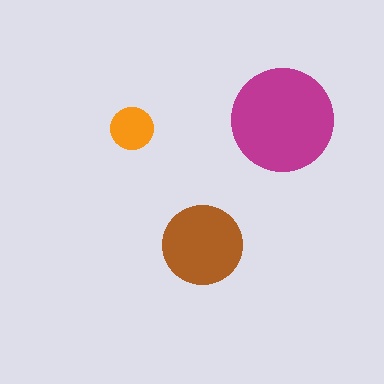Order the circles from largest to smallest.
the magenta one, the brown one, the orange one.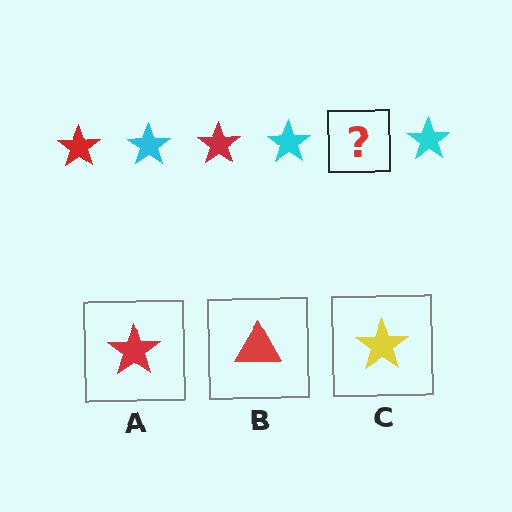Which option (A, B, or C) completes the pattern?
A.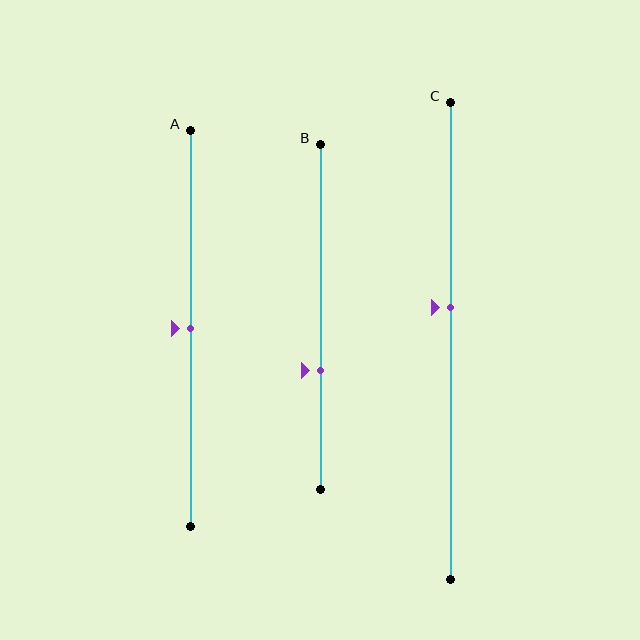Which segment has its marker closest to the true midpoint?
Segment A has its marker closest to the true midpoint.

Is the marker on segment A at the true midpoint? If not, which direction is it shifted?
Yes, the marker on segment A is at the true midpoint.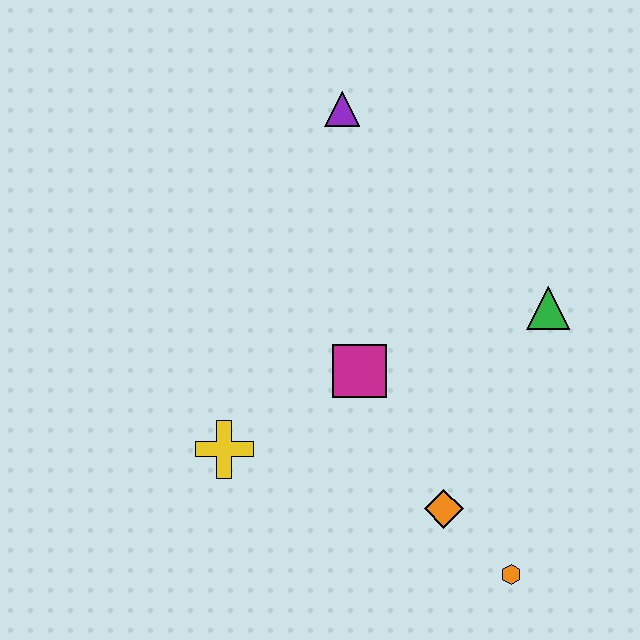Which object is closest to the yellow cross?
The magenta square is closest to the yellow cross.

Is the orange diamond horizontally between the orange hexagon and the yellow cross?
Yes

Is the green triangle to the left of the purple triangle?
No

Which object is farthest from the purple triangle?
The orange hexagon is farthest from the purple triangle.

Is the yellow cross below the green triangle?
Yes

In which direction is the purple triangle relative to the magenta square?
The purple triangle is above the magenta square.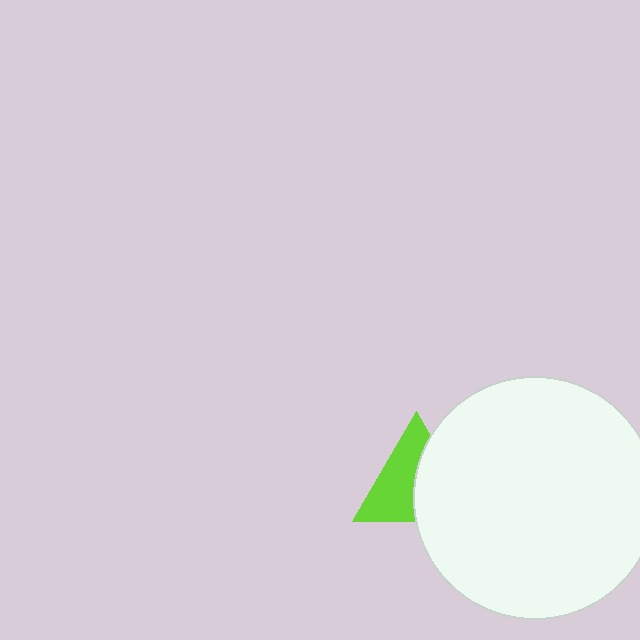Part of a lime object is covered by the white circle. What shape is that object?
It is a triangle.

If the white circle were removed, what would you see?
You would see the complete lime triangle.